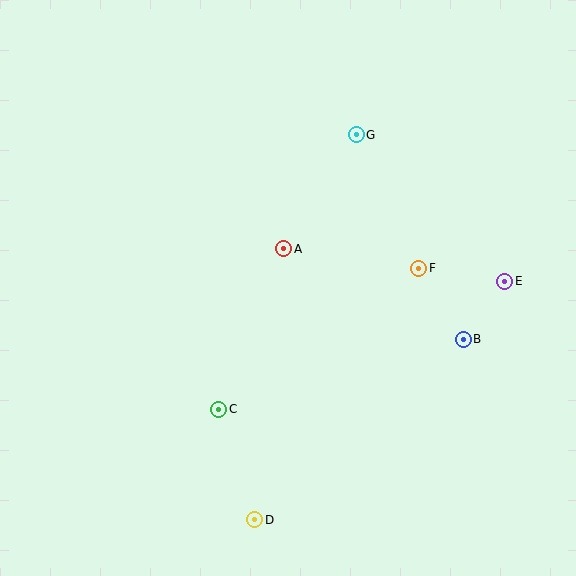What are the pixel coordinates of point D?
Point D is at (255, 520).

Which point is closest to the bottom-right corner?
Point B is closest to the bottom-right corner.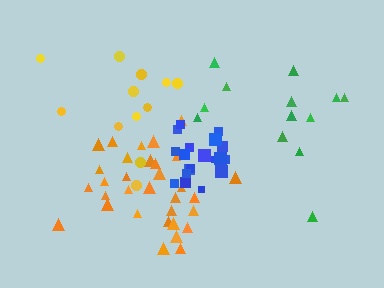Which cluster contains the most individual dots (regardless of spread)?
Orange (32).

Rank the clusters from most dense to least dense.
blue, orange, yellow, green.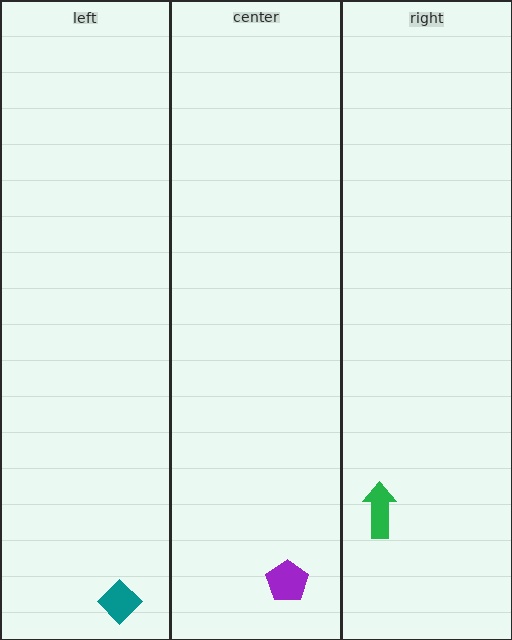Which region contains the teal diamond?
The left region.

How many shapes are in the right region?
1.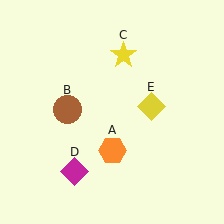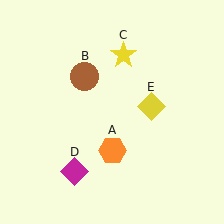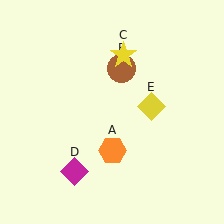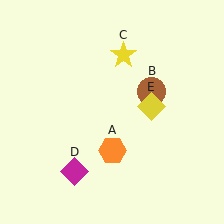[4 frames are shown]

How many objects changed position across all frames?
1 object changed position: brown circle (object B).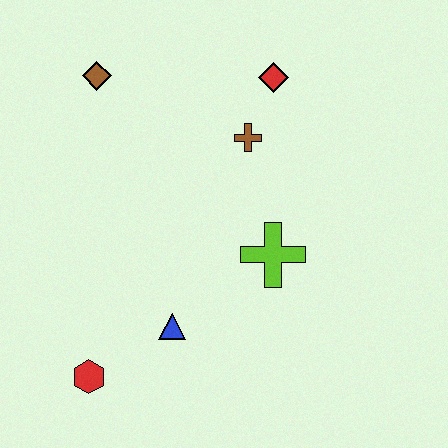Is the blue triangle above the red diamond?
No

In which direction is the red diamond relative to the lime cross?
The red diamond is above the lime cross.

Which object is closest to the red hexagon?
The blue triangle is closest to the red hexagon.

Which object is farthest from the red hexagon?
The red diamond is farthest from the red hexagon.